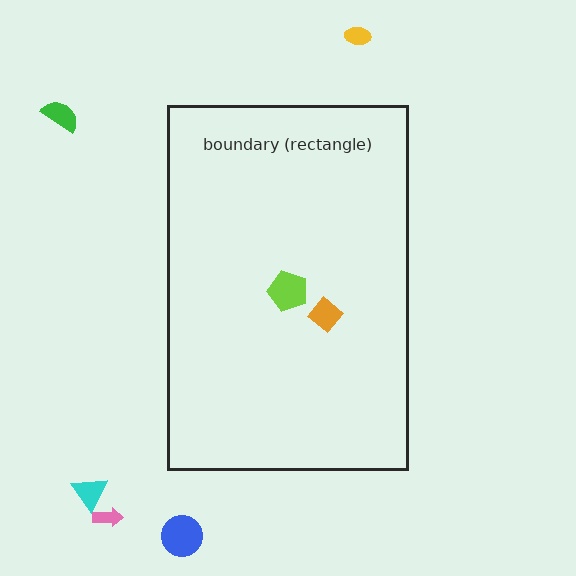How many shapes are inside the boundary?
2 inside, 5 outside.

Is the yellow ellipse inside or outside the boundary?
Outside.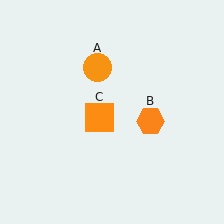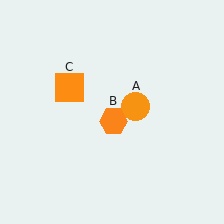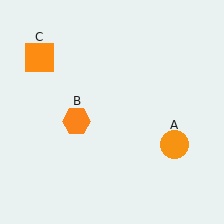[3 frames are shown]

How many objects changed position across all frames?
3 objects changed position: orange circle (object A), orange hexagon (object B), orange square (object C).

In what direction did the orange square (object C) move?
The orange square (object C) moved up and to the left.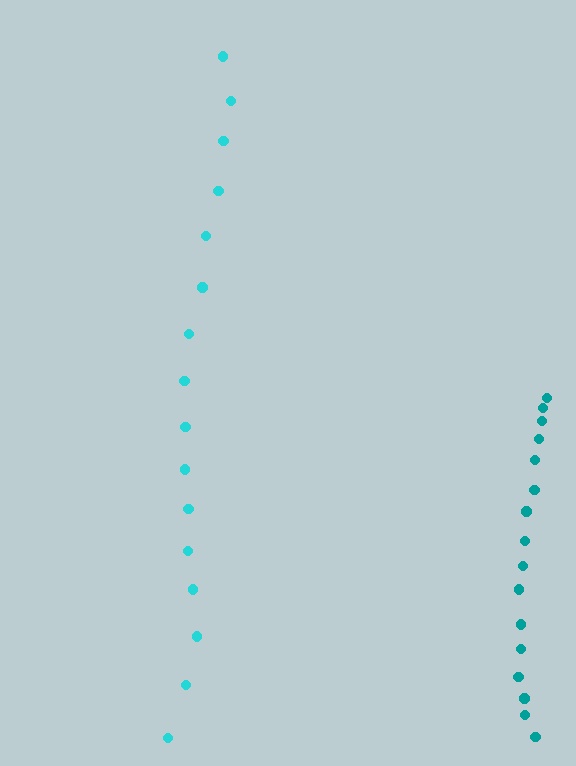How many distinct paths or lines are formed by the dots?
There are 2 distinct paths.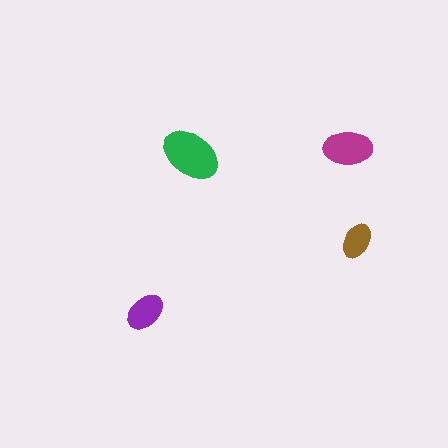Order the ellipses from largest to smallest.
the green one, the magenta one, the purple one, the brown one.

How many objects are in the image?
There are 4 objects in the image.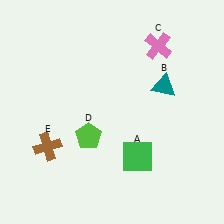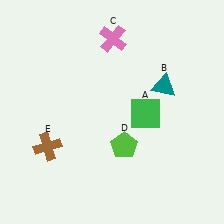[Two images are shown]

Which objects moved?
The objects that moved are: the green square (A), the pink cross (C), the lime pentagon (D).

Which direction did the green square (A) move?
The green square (A) moved up.